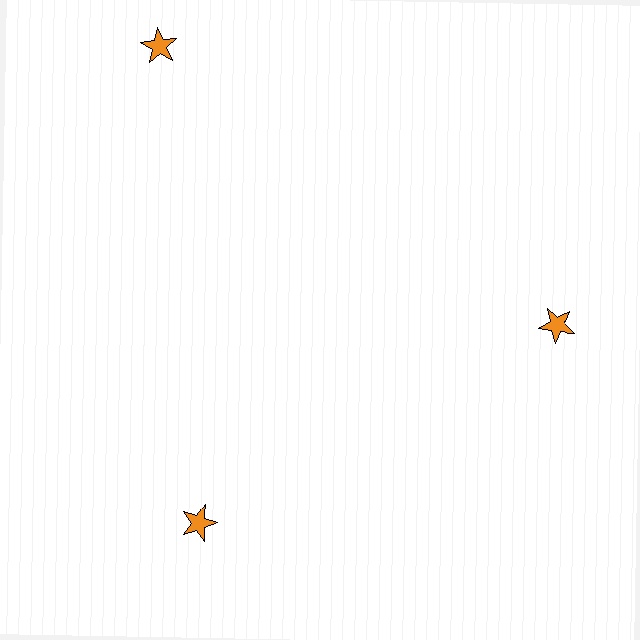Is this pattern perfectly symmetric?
No. The 3 orange stars are arranged in a ring, but one element near the 11 o'clock position is pushed outward from the center, breaking the 3-fold rotational symmetry.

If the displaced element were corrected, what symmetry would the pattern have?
It would have 3-fold rotational symmetry — the pattern would map onto itself every 120 degrees.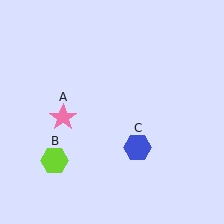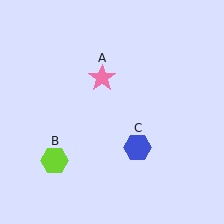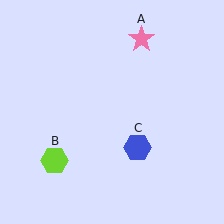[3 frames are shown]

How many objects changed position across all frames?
1 object changed position: pink star (object A).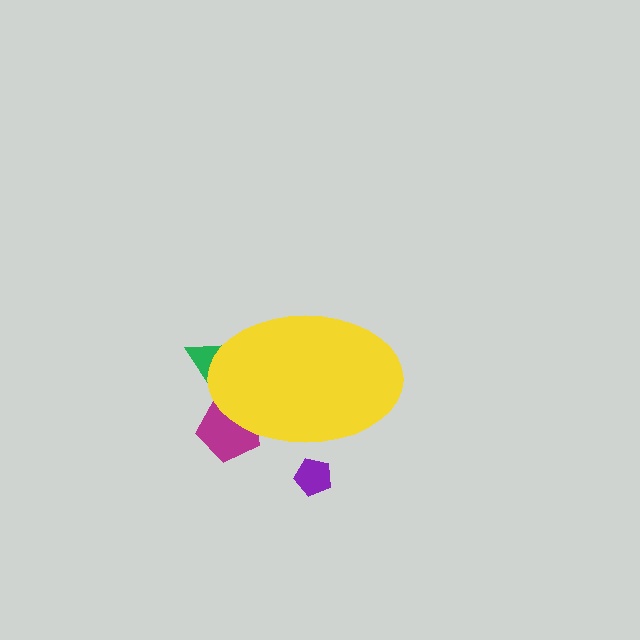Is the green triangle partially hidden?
Yes, the green triangle is partially hidden behind the yellow ellipse.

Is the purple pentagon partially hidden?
Yes, the purple pentagon is partially hidden behind the yellow ellipse.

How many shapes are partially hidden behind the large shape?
3 shapes are partially hidden.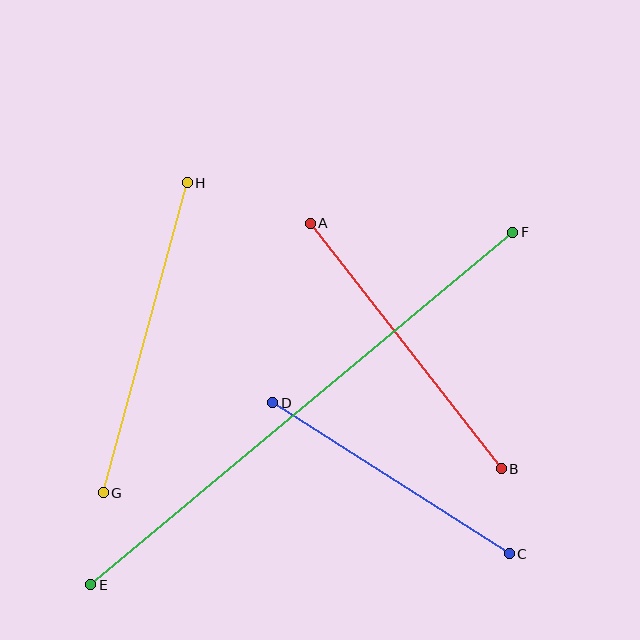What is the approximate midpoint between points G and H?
The midpoint is at approximately (145, 338) pixels.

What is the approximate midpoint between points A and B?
The midpoint is at approximately (406, 346) pixels.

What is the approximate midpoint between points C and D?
The midpoint is at approximately (391, 478) pixels.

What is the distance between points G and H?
The distance is approximately 321 pixels.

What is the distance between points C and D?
The distance is approximately 281 pixels.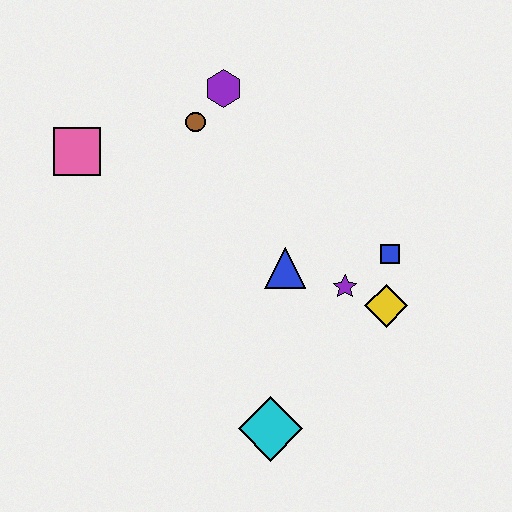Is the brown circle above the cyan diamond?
Yes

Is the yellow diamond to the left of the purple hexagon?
No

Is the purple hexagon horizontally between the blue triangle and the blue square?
No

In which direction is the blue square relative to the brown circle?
The blue square is to the right of the brown circle.